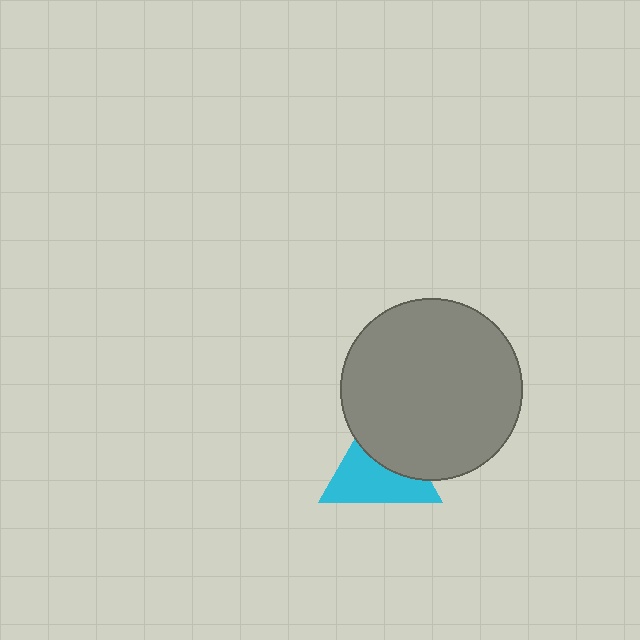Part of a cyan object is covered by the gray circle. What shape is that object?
It is a triangle.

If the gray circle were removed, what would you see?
You would see the complete cyan triangle.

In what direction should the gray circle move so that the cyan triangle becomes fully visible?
The gray circle should move up. That is the shortest direction to clear the overlap and leave the cyan triangle fully visible.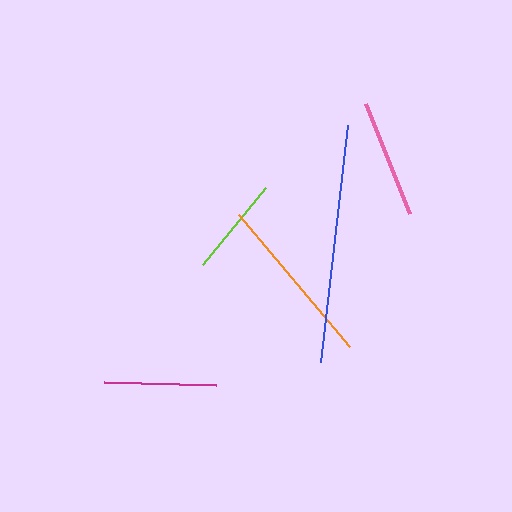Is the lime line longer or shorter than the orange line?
The orange line is longer than the lime line.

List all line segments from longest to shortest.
From longest to shortest: blue, orange, pink, magenta, lime.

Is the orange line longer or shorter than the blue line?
The blue line is longer than the orange line.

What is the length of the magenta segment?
The magenta segment is approximately 112 pixels long.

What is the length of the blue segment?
The blue segment is approximately 239 pixels long.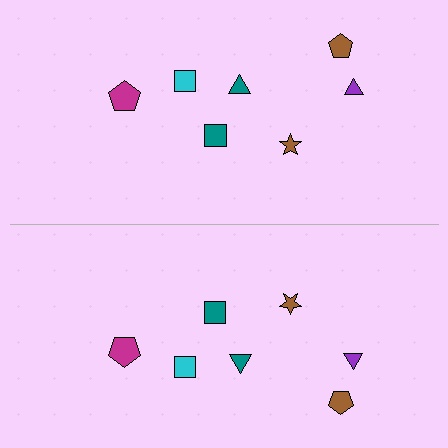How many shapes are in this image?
There are 14 shapes in this image.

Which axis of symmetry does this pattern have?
The pattern has a horizontal axis of symmetry running through the center of the image.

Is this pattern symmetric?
Yes, this pattern has bilateral (reflection) symmetry.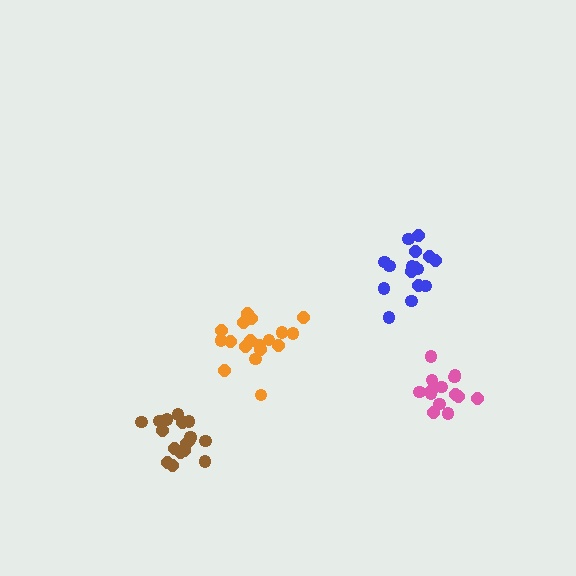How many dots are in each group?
Group 1: 18 dots, Group 2: 18 dots, Group 3: 14 dots, Group 4: 16 dots (66 total).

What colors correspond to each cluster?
The clusters are colored: orange, brown, pink, blue.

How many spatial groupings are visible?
There are 4 spatial groupings.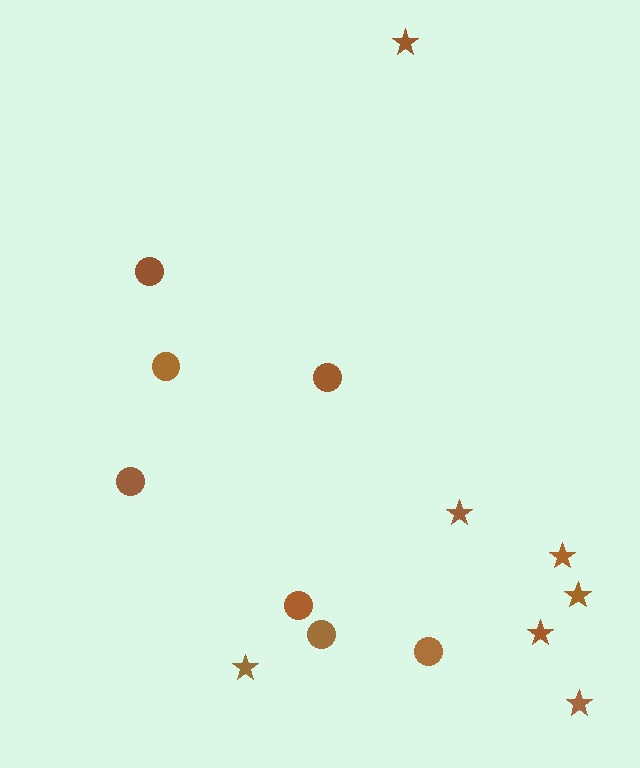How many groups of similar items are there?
There are 2 groups: one group of stars (7) and one group of circles (7).